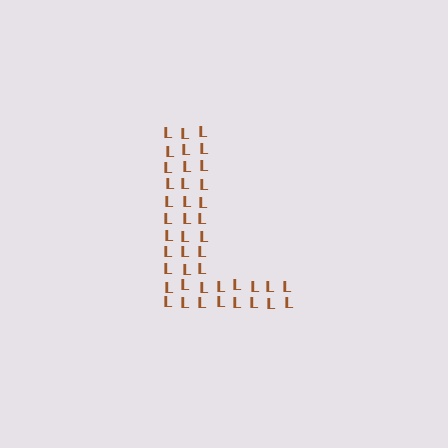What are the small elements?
The small elements are letter L's.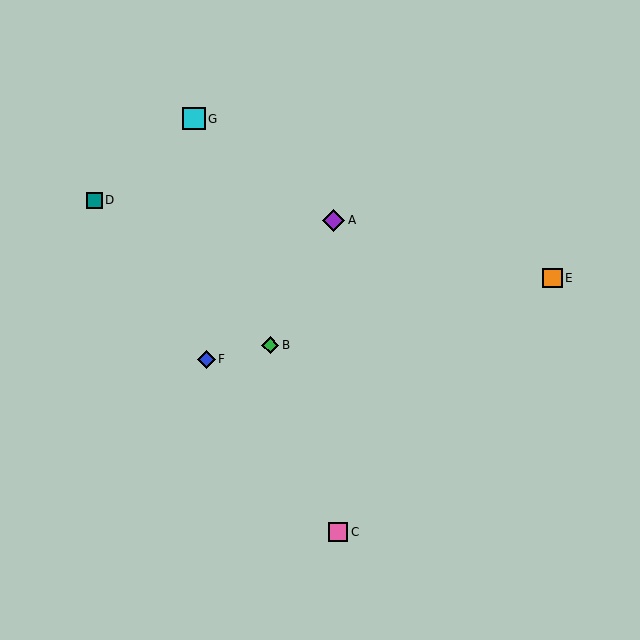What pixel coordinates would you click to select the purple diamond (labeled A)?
Click at (334, 220) to select the purple diamond A.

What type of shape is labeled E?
Shape E is an orange square.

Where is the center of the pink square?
The center of the pink square is at (338, 532).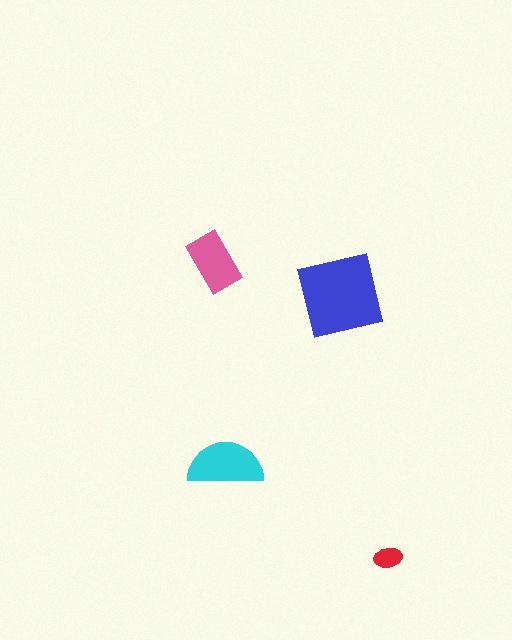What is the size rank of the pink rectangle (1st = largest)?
3rd.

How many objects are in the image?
There are 4 objects in the image.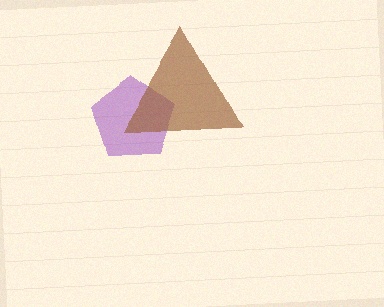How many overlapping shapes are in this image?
There are 2 overlapping shapes in the image.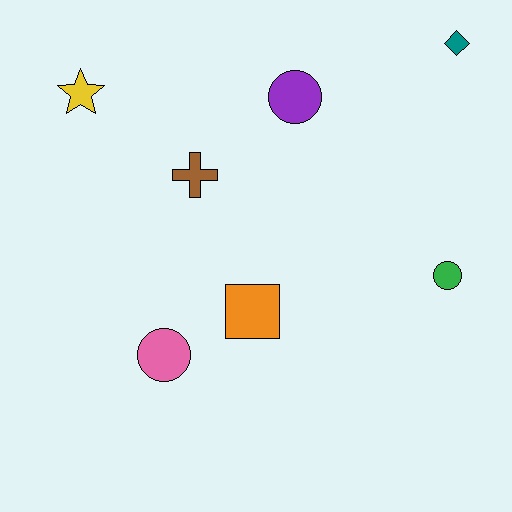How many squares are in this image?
There is 1 square.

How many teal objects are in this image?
There is 1 teal object.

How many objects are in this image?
There are 7 objects.